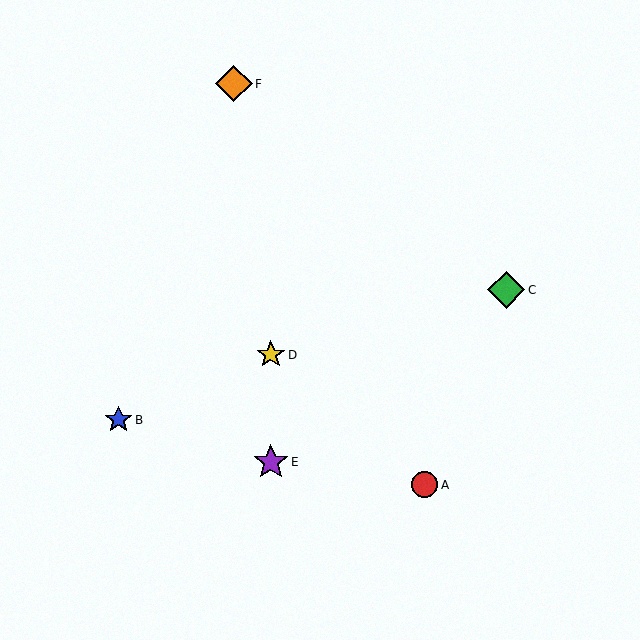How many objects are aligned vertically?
2 objects (D, E) are aligned vertically.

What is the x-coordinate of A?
Object A is at x≈425.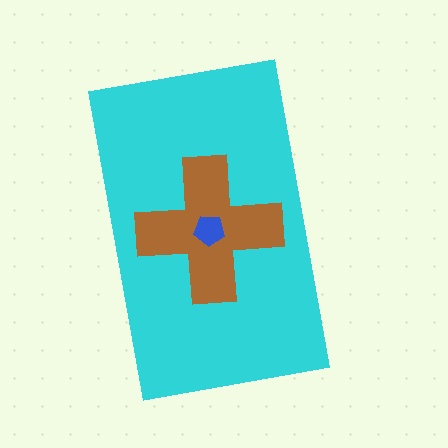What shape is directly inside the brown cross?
The blue pentagon.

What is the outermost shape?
The cyan rectangle.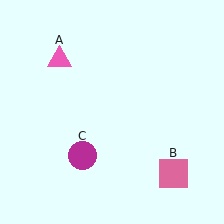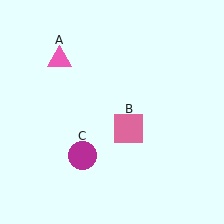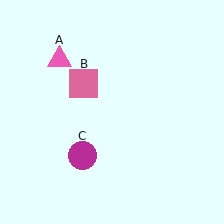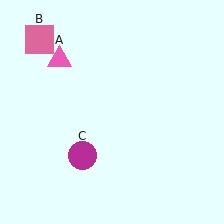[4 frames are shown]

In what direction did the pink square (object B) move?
The pink square (object B) moved up and to the left.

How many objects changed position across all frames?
1 object changed position: pink square (object B).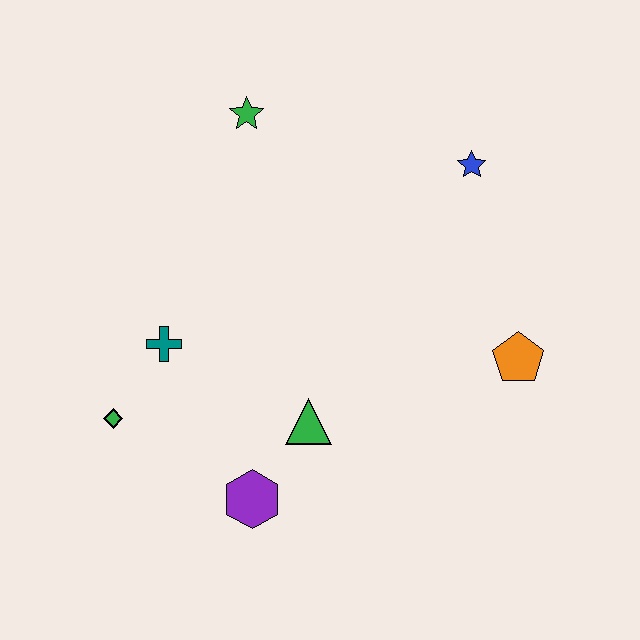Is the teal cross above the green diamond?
Yes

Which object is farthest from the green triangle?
The green star is farthest from the green triangle.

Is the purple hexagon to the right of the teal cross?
Yes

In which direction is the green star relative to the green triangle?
The green star is above the green triangle.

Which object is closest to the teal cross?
The green diamond is closest to the teal cross.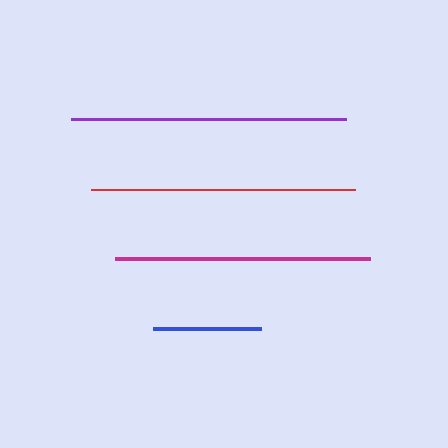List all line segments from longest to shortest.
From longest to shortest: purple, red, magenta, blue.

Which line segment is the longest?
The purple line is the longest at approximately 275 pixels.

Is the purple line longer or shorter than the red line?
The purple line is longer than the red line.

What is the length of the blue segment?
The blue segment is approximately 109 pixels long.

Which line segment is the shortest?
The blue line is the shortest at approximately 109 pixels.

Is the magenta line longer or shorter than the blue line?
The magenta line is longer than the blue line.